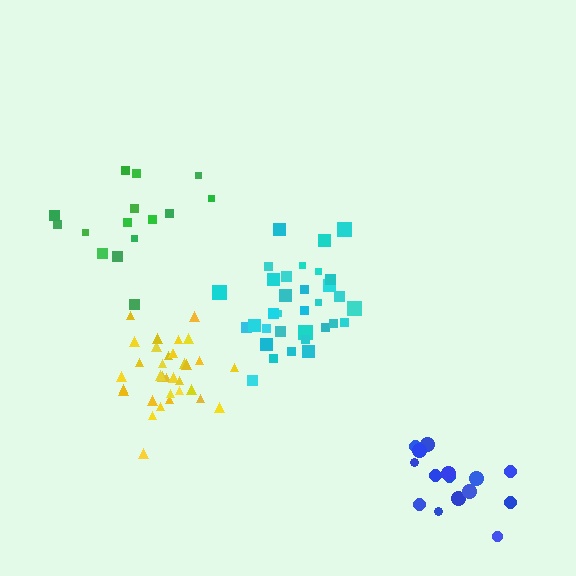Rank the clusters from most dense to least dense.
yellow, cyan, blue, green.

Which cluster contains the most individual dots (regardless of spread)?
Yellow (34).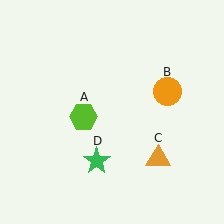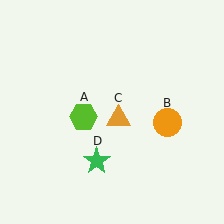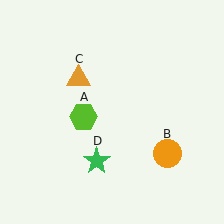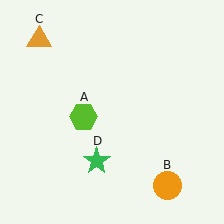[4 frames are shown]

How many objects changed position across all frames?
2 objects changed position: orange circle (object B), orange triangle (object C).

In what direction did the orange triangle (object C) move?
The orange triangle (object C) moved up and to the left.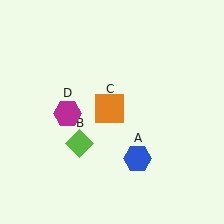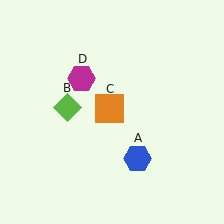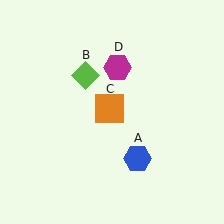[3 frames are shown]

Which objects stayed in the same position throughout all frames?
Blue hexagon (object A) and orange square (object C) remained stationary.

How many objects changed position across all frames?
2 objects changed position: lime diamond (object B), magenta hexagon (object D).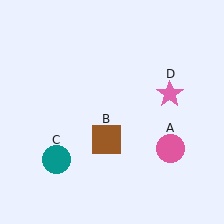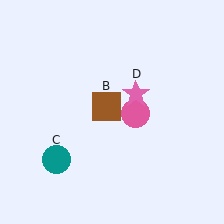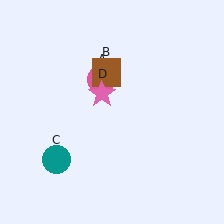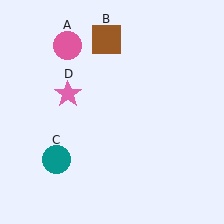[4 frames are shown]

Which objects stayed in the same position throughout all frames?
Teal circle (object C) remained stationary.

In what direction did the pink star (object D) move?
The pink star (object D) moved left.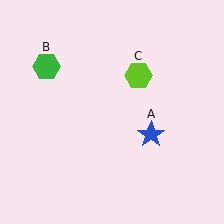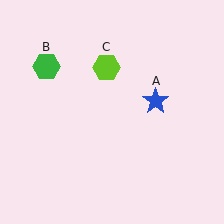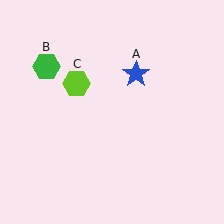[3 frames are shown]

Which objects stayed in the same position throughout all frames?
Green hexagon (object B) remained stationary.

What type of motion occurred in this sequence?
The blue star (object A), lime hexagon (object C) rotated counterclockwise around the center of the scene.